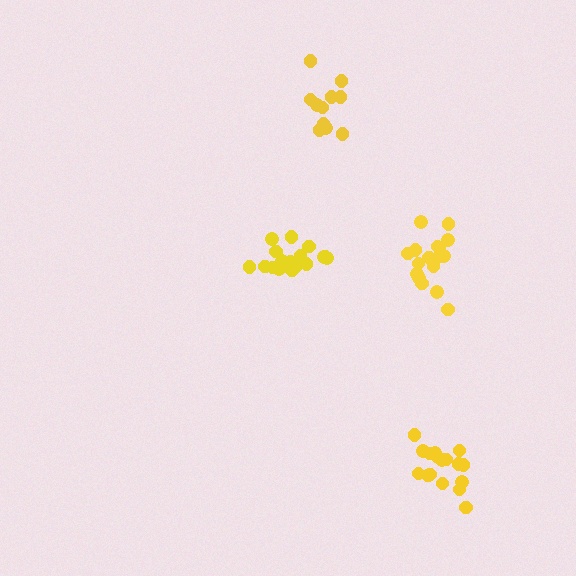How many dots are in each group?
Group 1: 17 dots, Group 2: 17 dots, Group 3: 12 dots, Group 4: 17 dots (63 total).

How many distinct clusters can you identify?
There are 4 distinct clusters.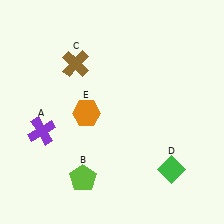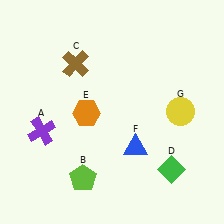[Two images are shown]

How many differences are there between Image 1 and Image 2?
There are 2 differences between the two images.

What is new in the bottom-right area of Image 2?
A blue triangle (F) was added in the bottom-right area of Image 2.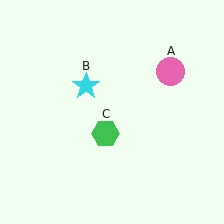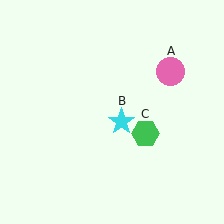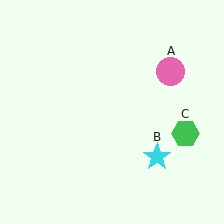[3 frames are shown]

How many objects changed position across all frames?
2 objects changed position: cyan star (object B), green hexagon (object C).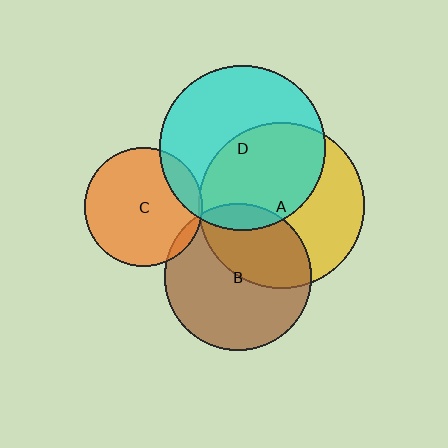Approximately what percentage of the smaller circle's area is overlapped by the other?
Approximately 5%.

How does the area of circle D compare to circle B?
Approximately 1.3 times.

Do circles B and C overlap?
Yes.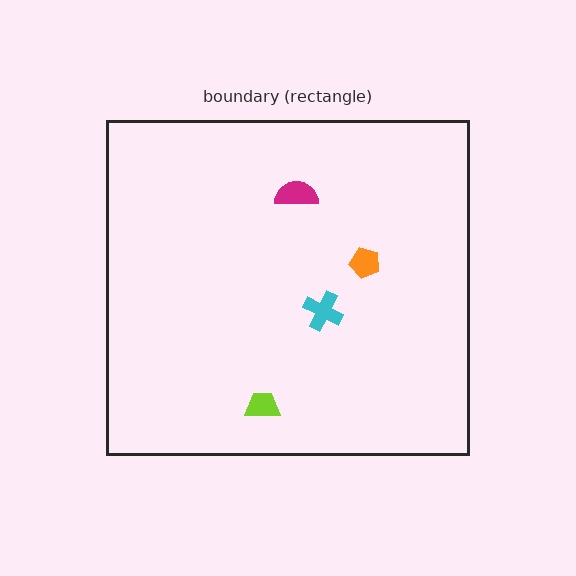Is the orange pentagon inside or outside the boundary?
Inside.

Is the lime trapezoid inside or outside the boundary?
Inside.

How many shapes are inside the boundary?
4 inside, 0 outside.